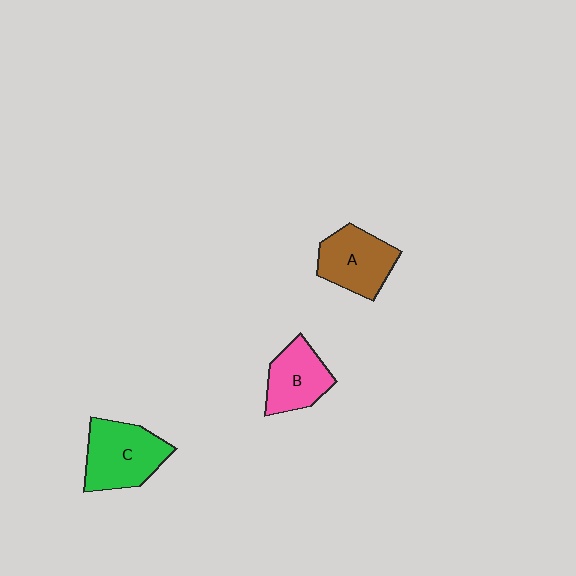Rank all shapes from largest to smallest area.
From largest to smallest: C (green), A (brown), B (pink).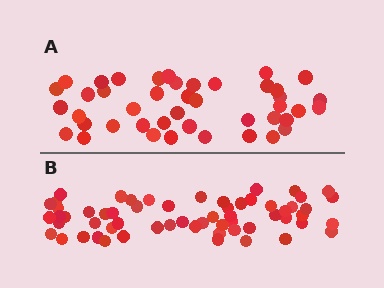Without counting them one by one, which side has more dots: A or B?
Region B (the bottom region) has more dots.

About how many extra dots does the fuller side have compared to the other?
Region B has approximately 15 more dots than region A.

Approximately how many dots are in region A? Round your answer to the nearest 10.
About 40 dots. (The exact count is 43, which rounds to 40.)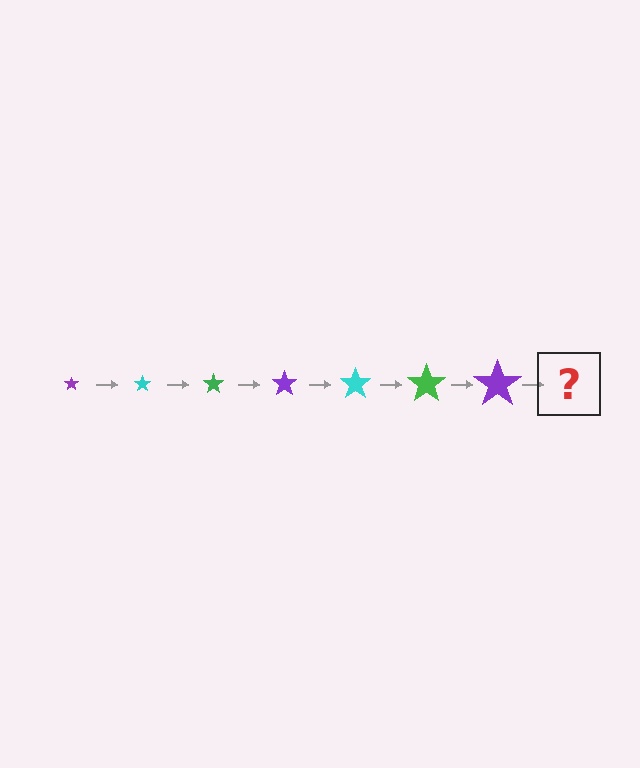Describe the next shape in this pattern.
It should be a cyan star, larger than the previous one.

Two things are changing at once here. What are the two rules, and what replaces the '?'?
The two rules are that the star grows larger each step and the color cycles through purple, cyan, and green. The '?' should be a cyan star, larger than the previous one.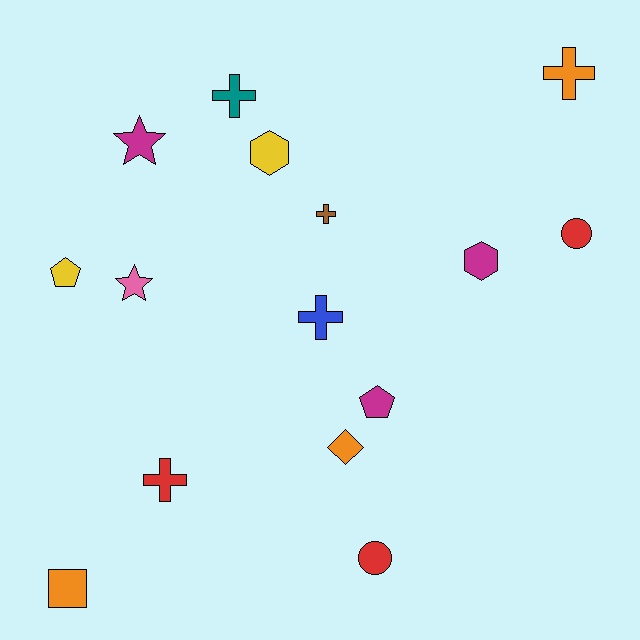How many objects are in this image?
There are 15 objects.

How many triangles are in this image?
There are no triangles.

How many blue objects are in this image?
There is 1 blue object.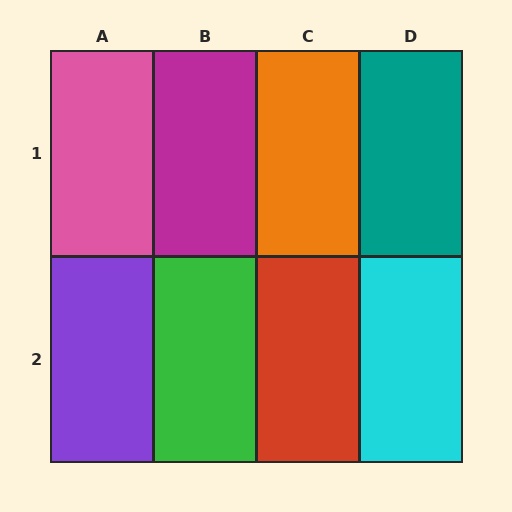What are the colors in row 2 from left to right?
Purple, green, red, cyan.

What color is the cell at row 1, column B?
Magenta.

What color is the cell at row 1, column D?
Teal.